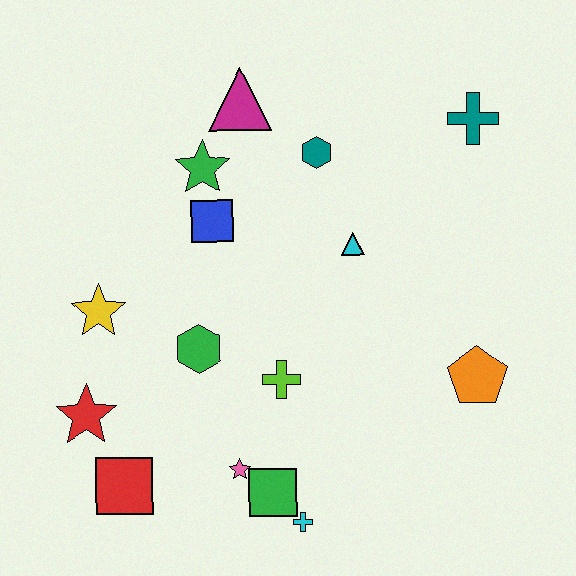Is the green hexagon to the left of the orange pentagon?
Yes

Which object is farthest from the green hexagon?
The teal cross is farthest from the green hexagon.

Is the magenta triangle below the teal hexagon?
No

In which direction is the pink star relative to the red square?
The pink star is to the right of the red square.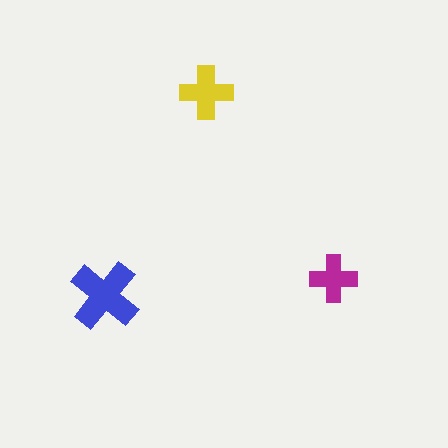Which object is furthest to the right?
The magenta cross is rightmost.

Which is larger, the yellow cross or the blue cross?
The blue one.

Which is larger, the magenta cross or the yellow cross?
The yellow one.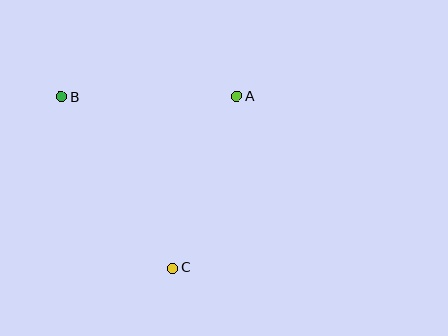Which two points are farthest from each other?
Points B and C are farthest from each other.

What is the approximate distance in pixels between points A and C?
The distance between A and C is approximately 183 pixels.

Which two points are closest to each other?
Points A and B are closest to each other.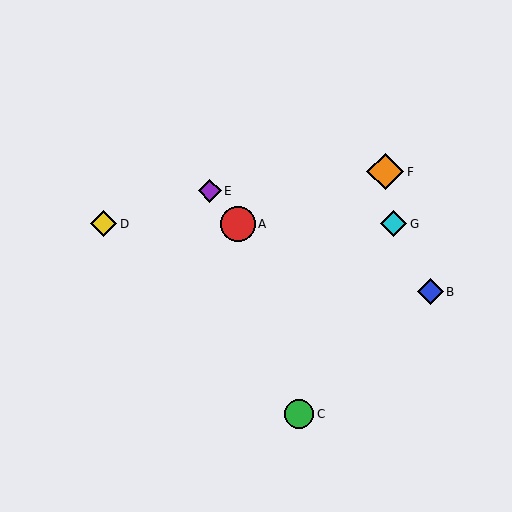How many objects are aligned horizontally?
3 objects (A, D, G) are aligned horizontally.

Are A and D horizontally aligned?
Yes, both are at y≈224.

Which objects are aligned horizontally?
Objects A, D, G are aligned horizontally.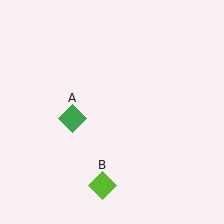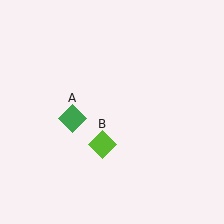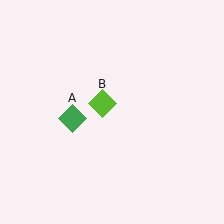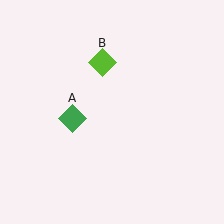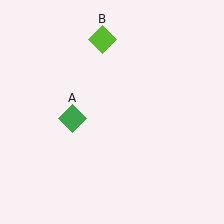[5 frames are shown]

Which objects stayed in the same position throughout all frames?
Green diamond (object A) remained stationary.